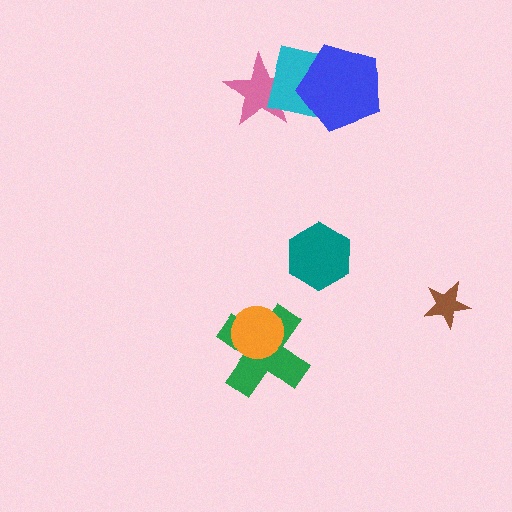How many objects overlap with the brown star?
0 objects overlap with the brown star.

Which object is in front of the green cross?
The orange circle is in front of the green cross.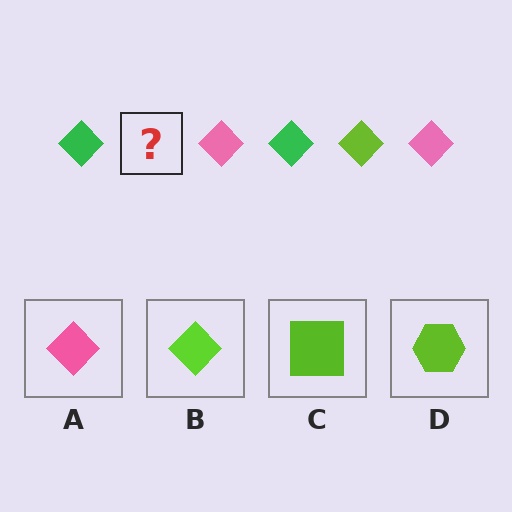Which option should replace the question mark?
Option B.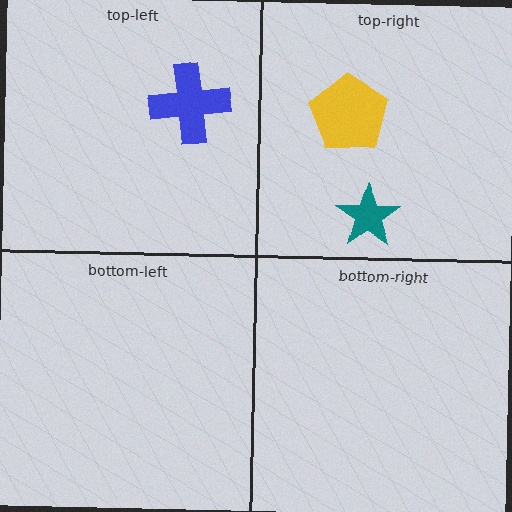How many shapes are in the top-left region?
1.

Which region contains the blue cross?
The top-left region.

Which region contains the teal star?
The top-right region.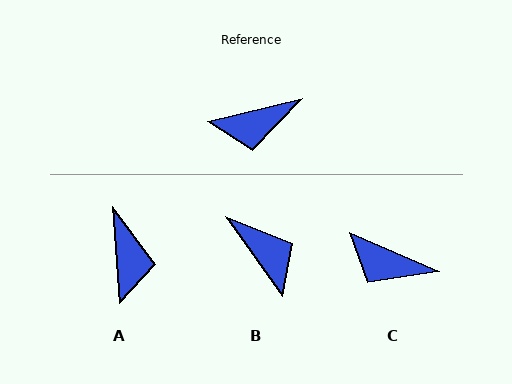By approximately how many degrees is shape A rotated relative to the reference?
Approximately 81 degrees counter-clockwise.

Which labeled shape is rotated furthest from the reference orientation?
B, about 112 degrees away.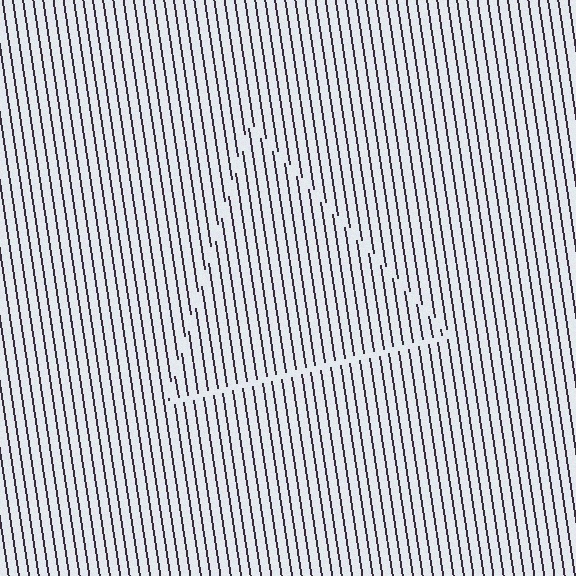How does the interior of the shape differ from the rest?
The interior of the shape contains the same grating, shifted by half a period — the contour is defined by the phase discontinuity where line-ends from the inner and outer gratings abut.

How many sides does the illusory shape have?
3 sides — the line-ends trace a triangle.